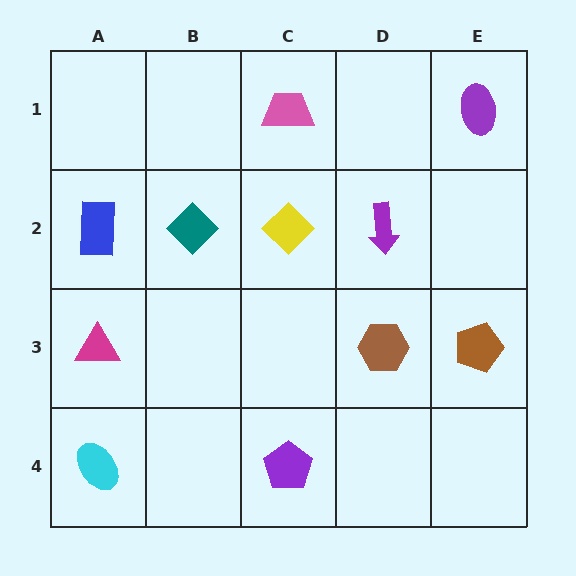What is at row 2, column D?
A purple arrow.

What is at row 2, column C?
A yellow diamond.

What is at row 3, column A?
A magenta triangle.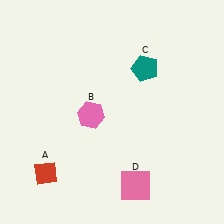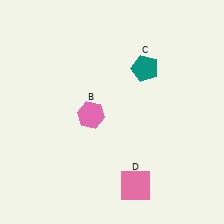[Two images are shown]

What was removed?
The red diamond (A) was removed in Image 2.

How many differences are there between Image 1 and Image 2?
There is 1 difference between the two images.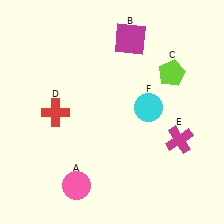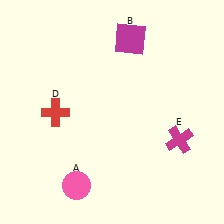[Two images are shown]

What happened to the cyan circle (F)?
The cyan circle (F) was removed in Image 2. It was in the top-right area of Image 1.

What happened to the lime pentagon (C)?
The lime pentagon (C) was removed in Image 2. It was in the top-right area of Image 1.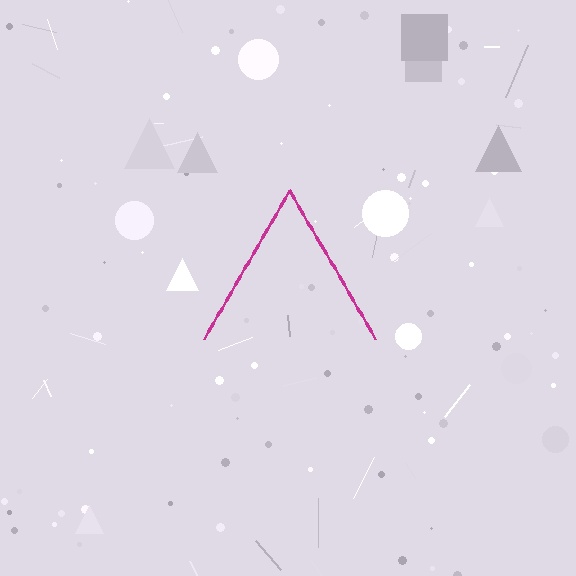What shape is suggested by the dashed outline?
The dashed outline suggests a triangle.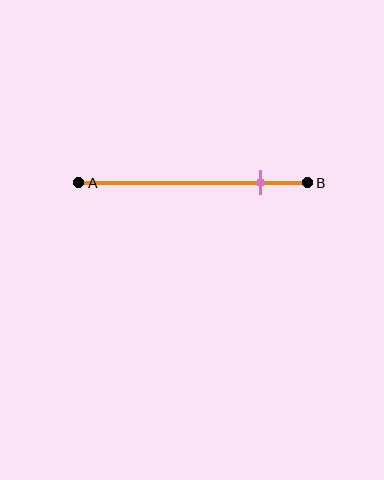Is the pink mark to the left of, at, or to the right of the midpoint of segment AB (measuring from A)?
The pink mark is to the right of the midpoint of segment AB.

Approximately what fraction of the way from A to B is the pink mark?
The pink mark is approximately 80% of the way from A to B.